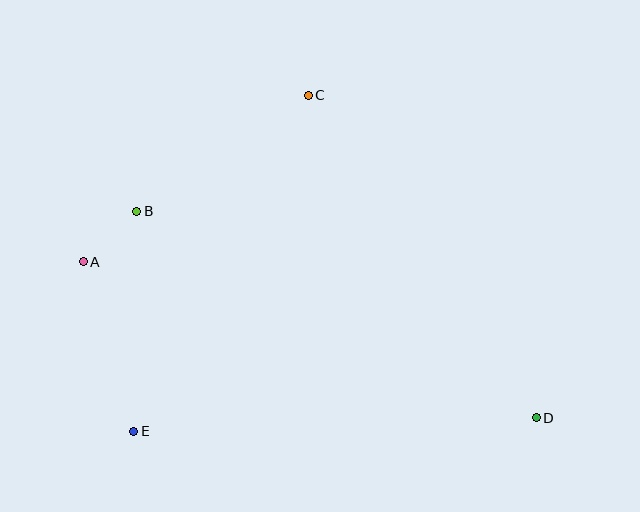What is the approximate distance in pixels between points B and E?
The distance between B and E is approximately 220 pixels.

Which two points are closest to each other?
Points A and B are closest to each other.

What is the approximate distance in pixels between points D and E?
The distance between D and E is approximately 402 pixels.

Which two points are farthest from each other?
Points A and D are farthest from each other.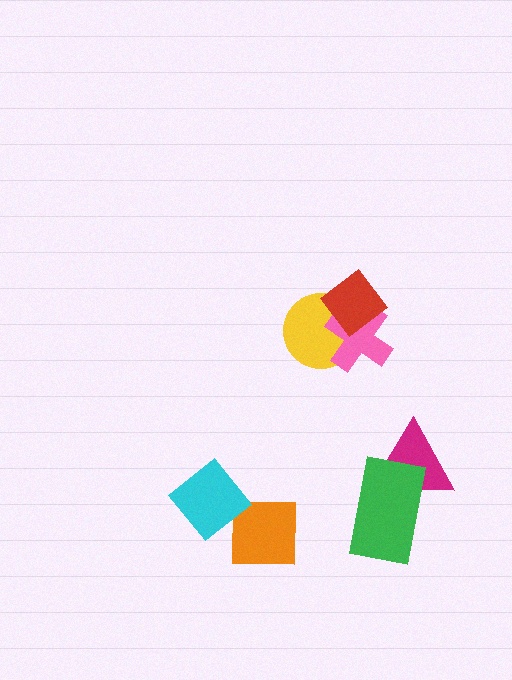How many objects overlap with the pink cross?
2 objects overlap with the pink cross.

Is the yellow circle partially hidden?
Yes, it is partially covered by another shape.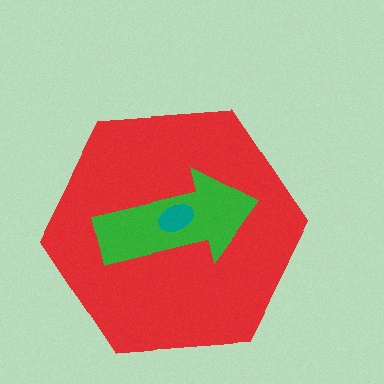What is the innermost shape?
The teal ellipse.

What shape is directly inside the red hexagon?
The green arrow.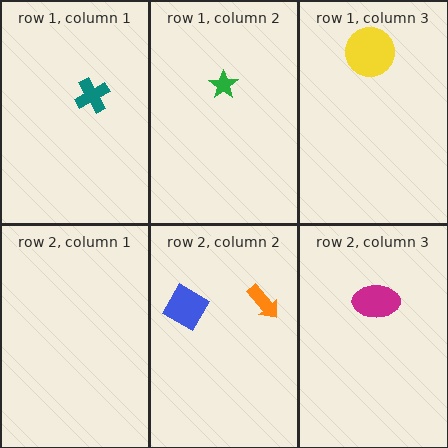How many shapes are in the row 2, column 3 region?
1.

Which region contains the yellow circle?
The row 1, column 3 region.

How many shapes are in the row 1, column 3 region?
1.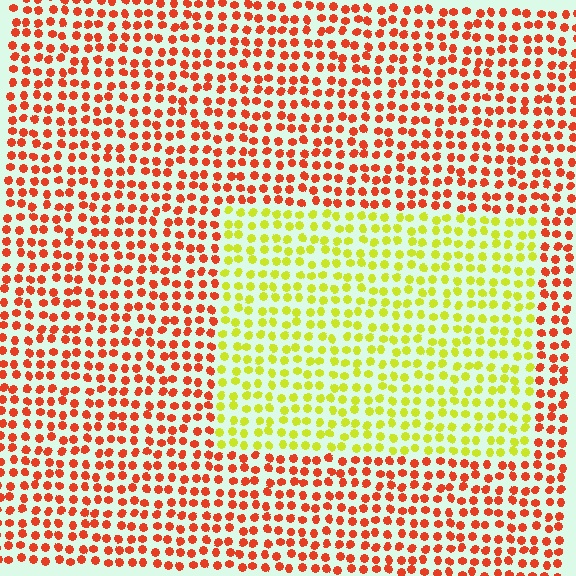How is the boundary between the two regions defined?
The boundary is defined purely by a slight shift in hue (about 62 degrees). Spacing, size, and orientation are identical on both sides.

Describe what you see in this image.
The image is filled with small red elements in a uniform arrangement. A rectangle-shaped region is visible where the elements are tinted to a slightly different hue, forming a subtle color boundary.